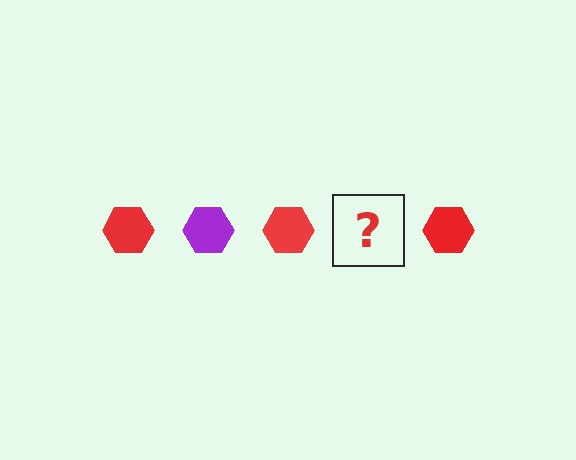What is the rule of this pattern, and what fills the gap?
The rule is that the pattern cycles through red, purple hexagons. The gap should be filled with a purple hexagon.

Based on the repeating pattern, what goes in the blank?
The blank should be a purple hexagon.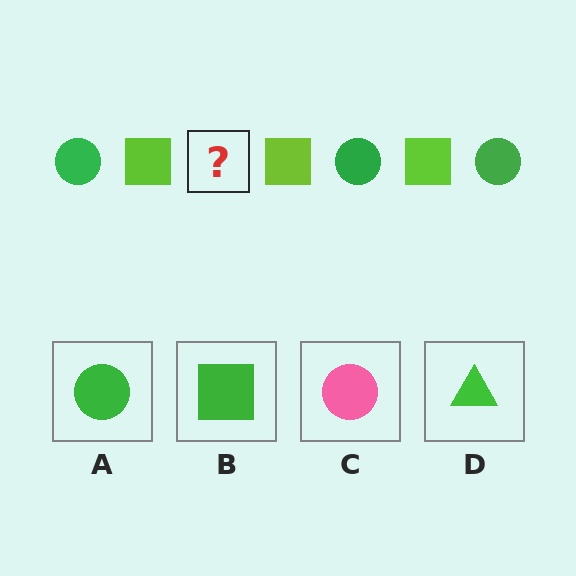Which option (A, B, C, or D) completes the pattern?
A.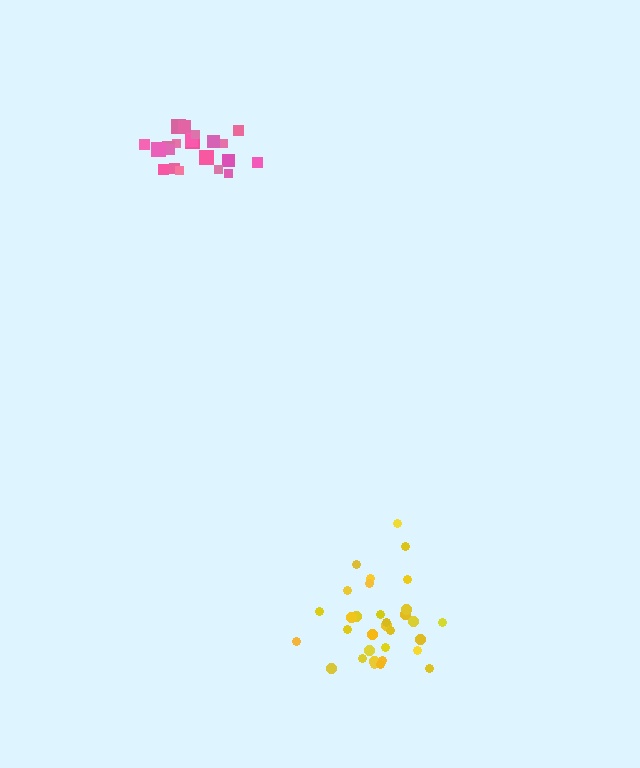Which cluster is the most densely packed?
Yellow.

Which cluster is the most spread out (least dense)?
Pink.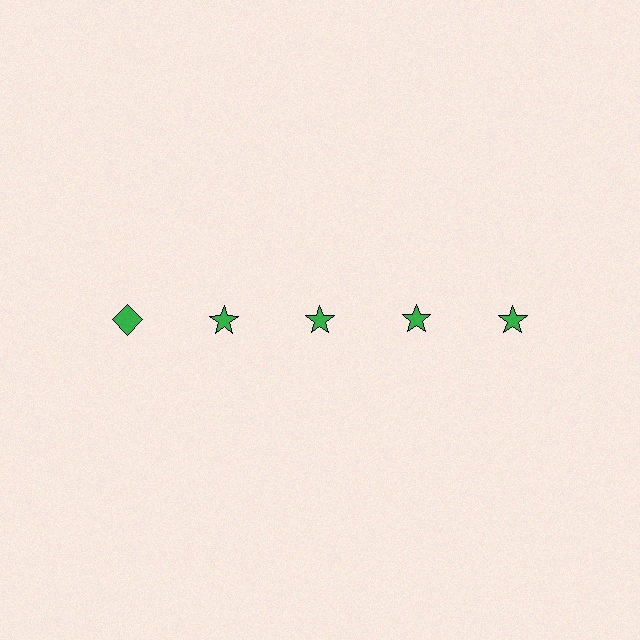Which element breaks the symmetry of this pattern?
The green diamond in the top row, leftmost column breaks the symmetry. All other shapes are green stars.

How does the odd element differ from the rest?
It has a different shape: diamond instead of star.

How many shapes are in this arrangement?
There are 5 shapes arranged in a grid pattern.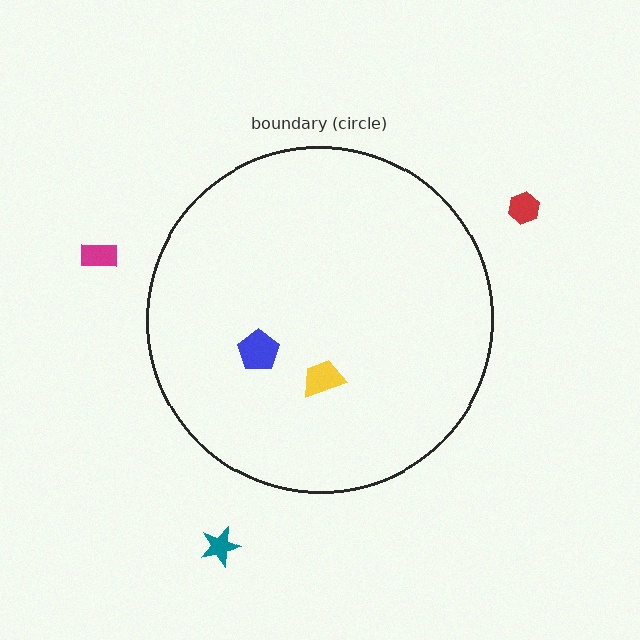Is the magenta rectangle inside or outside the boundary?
Outside.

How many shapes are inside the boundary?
2 inside, 3 outside.